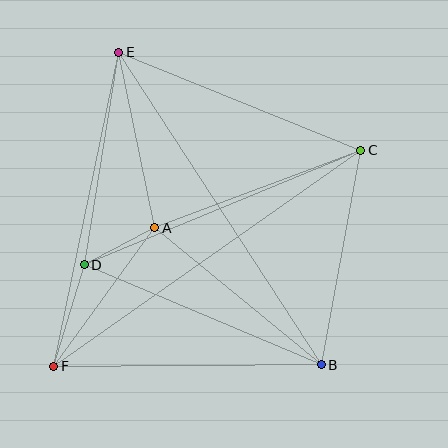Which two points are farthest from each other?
Points C and F are farthest from each other.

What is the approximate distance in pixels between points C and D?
The distance between C and D is approximately 299 pixels.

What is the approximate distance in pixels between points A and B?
The distance between A and B is approximately 215 pixels.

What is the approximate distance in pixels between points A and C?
The distance between A and C is approximately 220 pixels.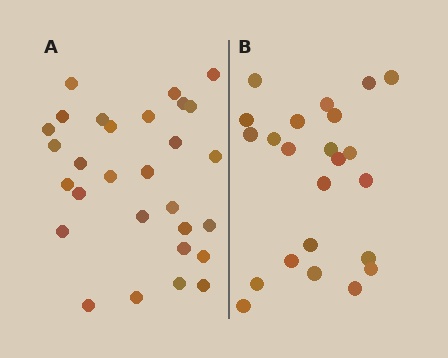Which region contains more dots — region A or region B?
Region A (the left region) has more dots.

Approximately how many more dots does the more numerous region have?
Region A has about 6 more dots than region B.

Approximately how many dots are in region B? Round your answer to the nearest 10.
About 20 dots. (The exact count is 23, which rounds to 20.)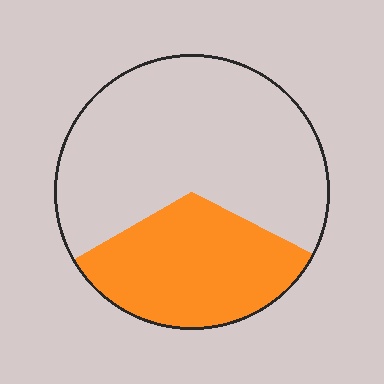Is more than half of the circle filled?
No.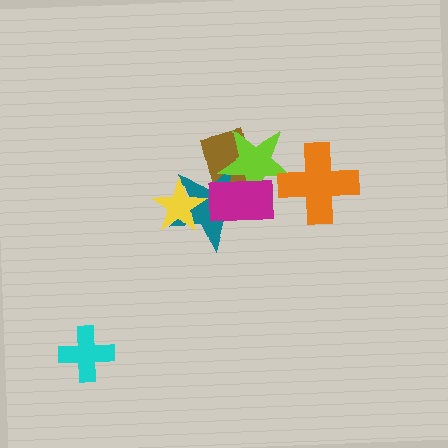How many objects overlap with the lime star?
4 objects overlap with the lime star.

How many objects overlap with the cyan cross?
0 objects overlap with the cyan cross.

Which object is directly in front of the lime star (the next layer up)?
The orange cross is directly in front of the lime star.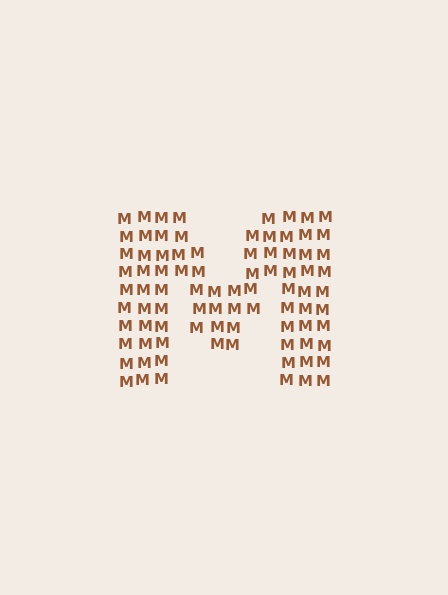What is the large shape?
The large shape is the letter M.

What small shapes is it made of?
It is made of small letter M's.